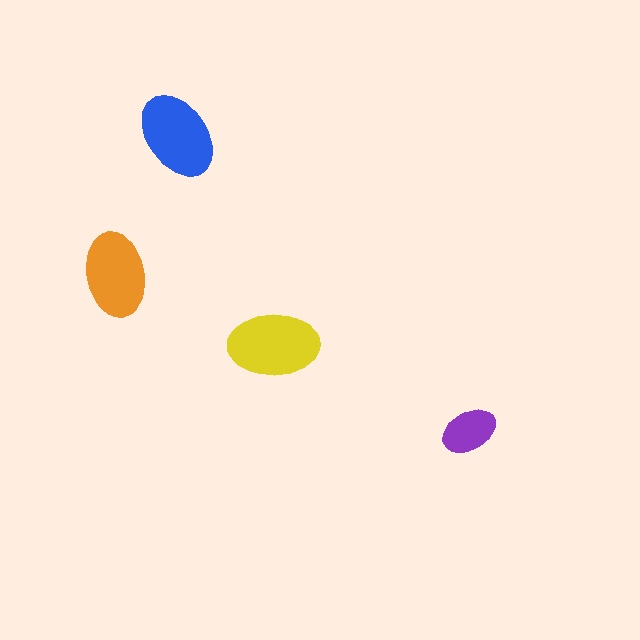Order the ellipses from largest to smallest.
the yellow one, the blue one, the orange one, the purple one.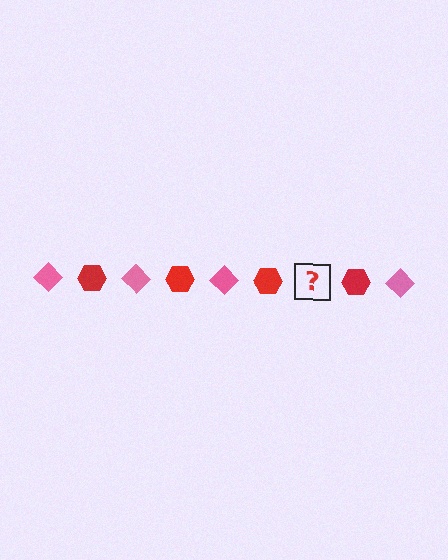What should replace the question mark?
The question mark should be replaced with a pink diamond.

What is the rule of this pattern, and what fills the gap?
The rule is that the pattern alternates between pink diamond and red hexagon. The gap should be filled with a pink diamond.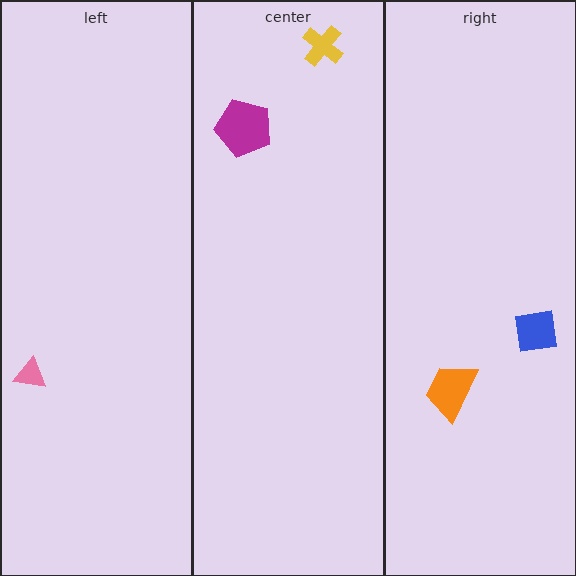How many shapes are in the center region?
2.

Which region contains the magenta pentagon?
The center region.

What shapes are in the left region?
The pink triangle.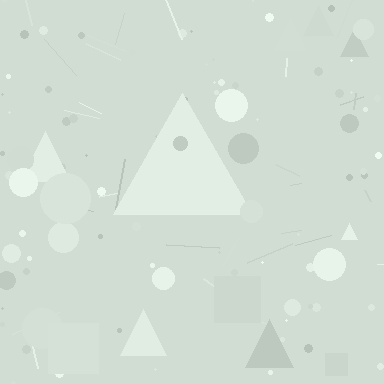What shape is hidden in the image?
A triangle is hidden in the image.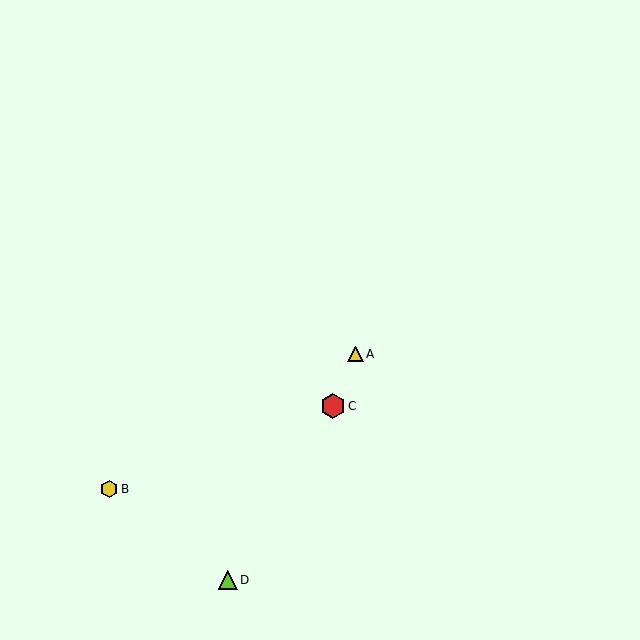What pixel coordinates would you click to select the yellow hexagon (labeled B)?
Click at (109, 489) to select the yellow hexagon B.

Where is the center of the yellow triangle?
The center of the yellow triangle is at (356, 354).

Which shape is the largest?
The red hexagon (labeled C) is the largest.